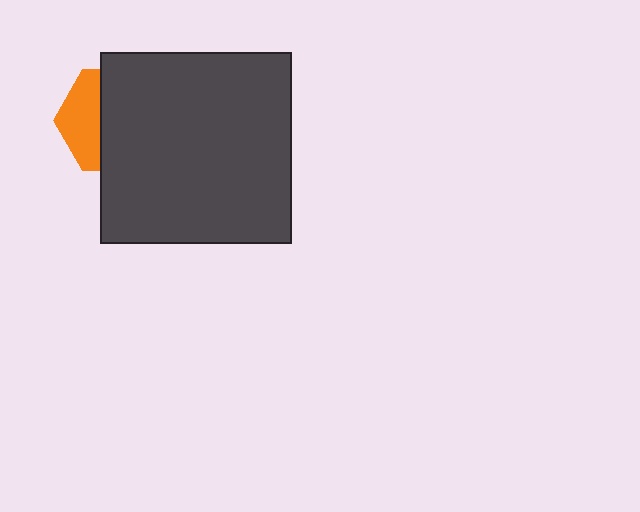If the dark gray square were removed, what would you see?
You would see the complete orange hexagon.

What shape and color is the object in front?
The object in front is a dark gray square.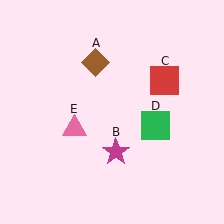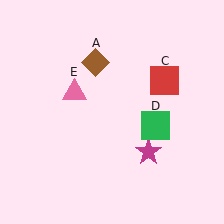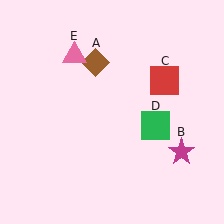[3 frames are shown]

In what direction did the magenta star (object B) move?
The magenta star (object B) moved right.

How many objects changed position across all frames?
2 objects changed position: magenta star (object B), pink triangle (object E).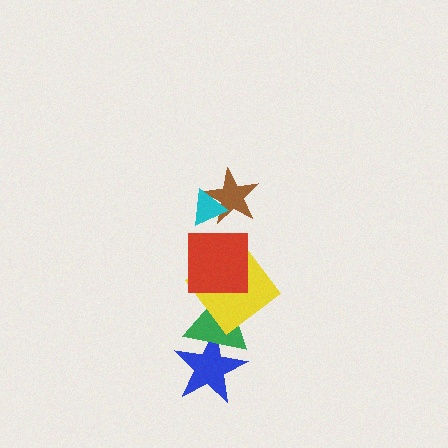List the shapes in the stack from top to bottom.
From top to bottom: the cyan triangle, the brown star, the red square, the yellow diamond, the green triangle, the blue star.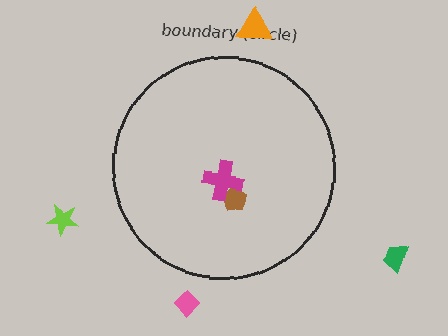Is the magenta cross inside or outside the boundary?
Inside.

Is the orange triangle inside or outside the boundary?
Outside.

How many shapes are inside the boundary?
2 inside, 4 outside.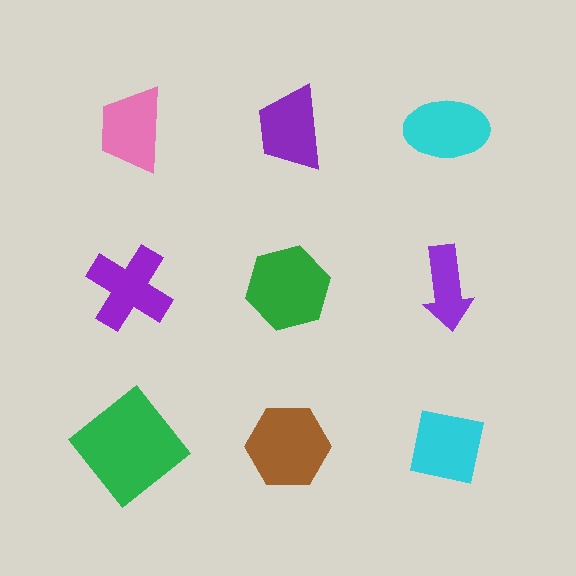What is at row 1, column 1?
A pink trapezoid.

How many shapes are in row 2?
3 shapes.